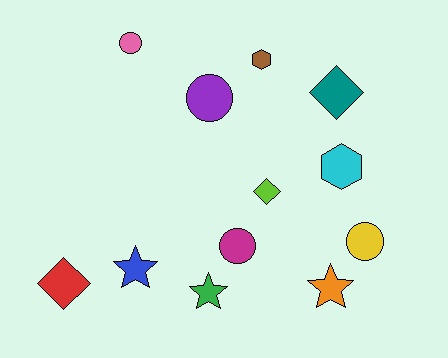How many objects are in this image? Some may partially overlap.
There are 12 objects.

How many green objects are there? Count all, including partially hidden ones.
There is 1 green object.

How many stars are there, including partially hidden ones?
There are 3 stars.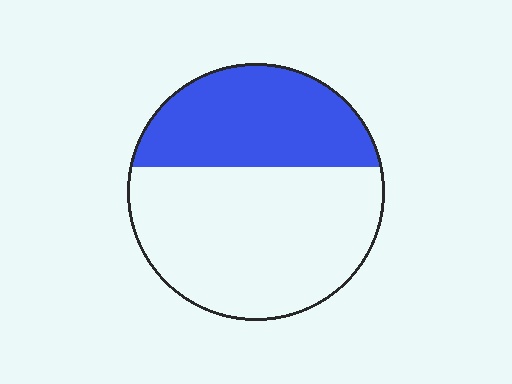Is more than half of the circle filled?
No.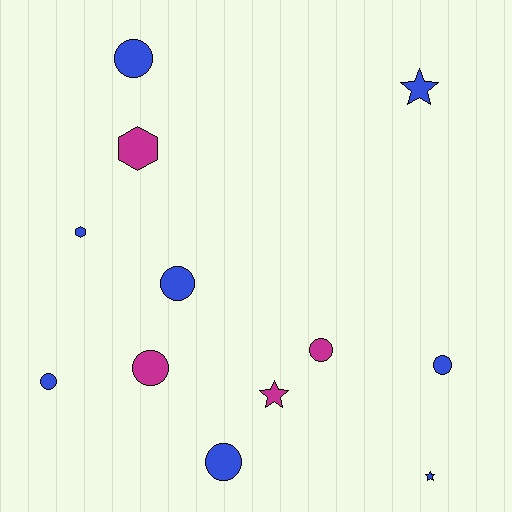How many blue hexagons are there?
There is 1 blue hexagon.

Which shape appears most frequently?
Circle, with 7 objects.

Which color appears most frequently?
Blue, with 8 objects.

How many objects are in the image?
There are 12 objects.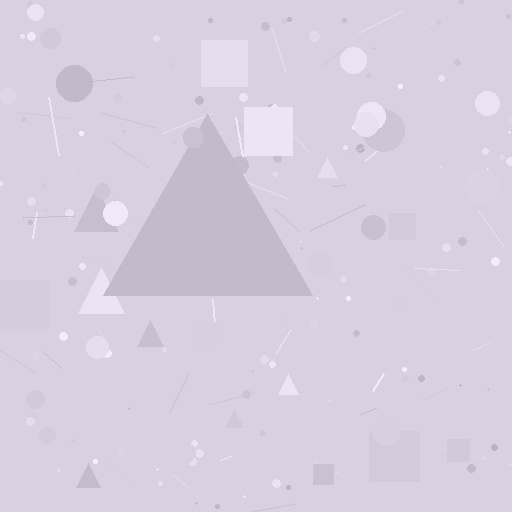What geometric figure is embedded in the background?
A triangle is embedded in the background.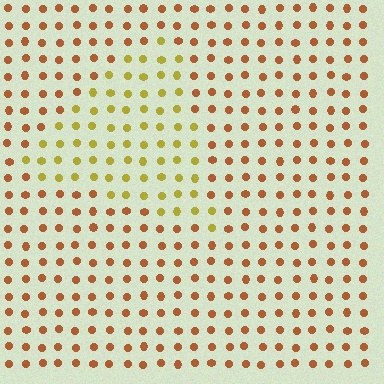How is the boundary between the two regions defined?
The boundary is defined purely by a slight shift in hue (about 37 degrees). Spacing, size, and orientation are identical on both sides.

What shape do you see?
I see a triangle.